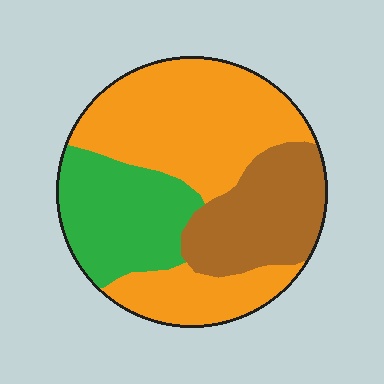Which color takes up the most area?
Orange, at roughly 50%.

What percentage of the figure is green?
Green covers around 25% of the figure.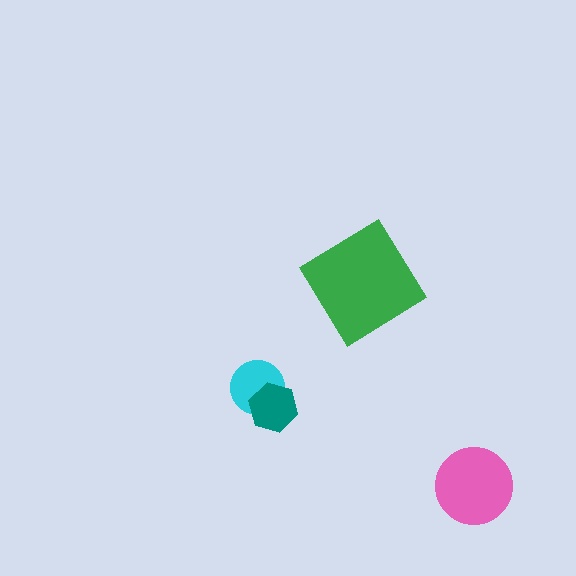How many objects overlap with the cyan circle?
1 object overlaps with the cyan circle.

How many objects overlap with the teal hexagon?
1 object overlaps with the teal hexagon.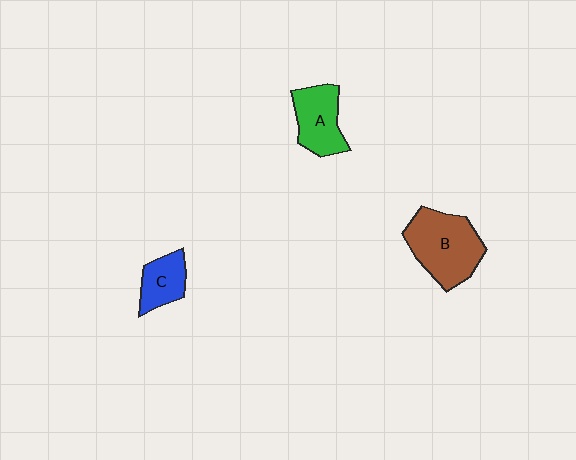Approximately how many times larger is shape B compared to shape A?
Approximately 1.5 times.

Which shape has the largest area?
Shape B (brown).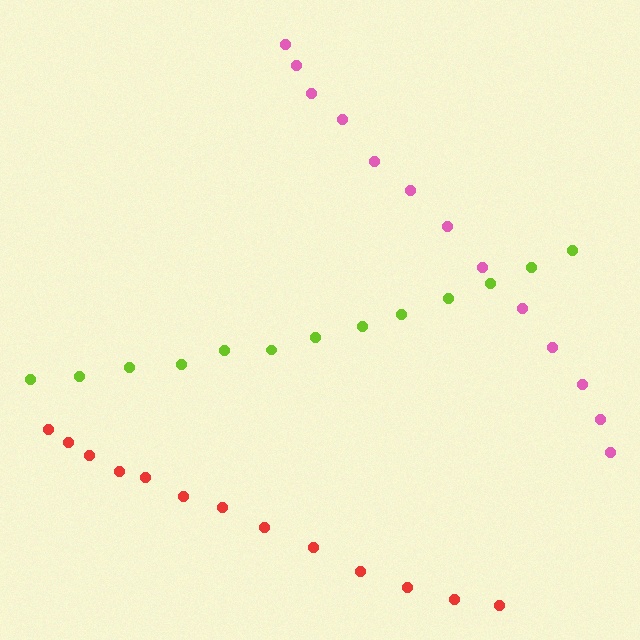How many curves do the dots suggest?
There are 3 distinct paths.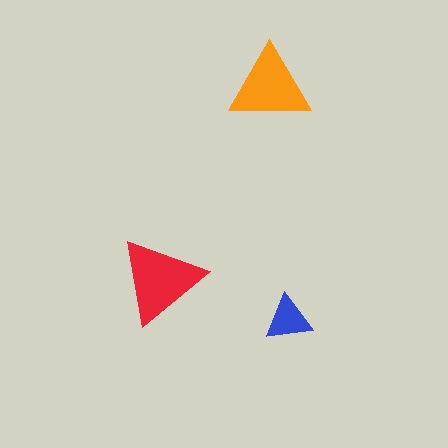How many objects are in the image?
There are 3 objects in the image.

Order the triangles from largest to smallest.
the red one, the orange one, the blue one.